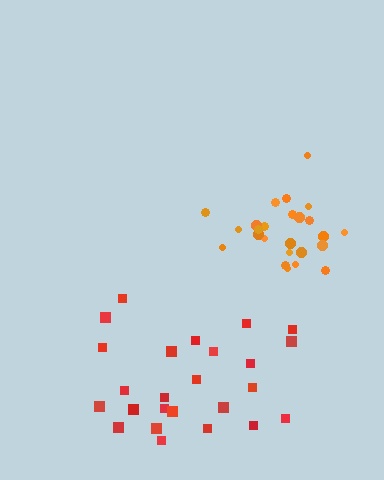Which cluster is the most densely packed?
Orange.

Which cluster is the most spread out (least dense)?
Red.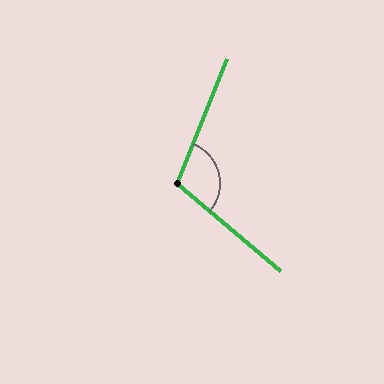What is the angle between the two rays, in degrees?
Approximately 108 degrees.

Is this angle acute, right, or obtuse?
It is obtuse.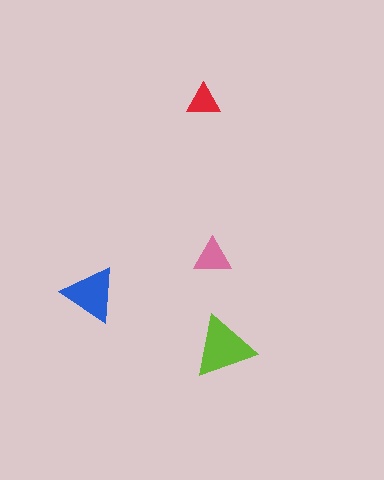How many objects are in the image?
There are 4 objects in the image.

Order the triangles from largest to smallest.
the lime one, the blue one, the pink one, the red one.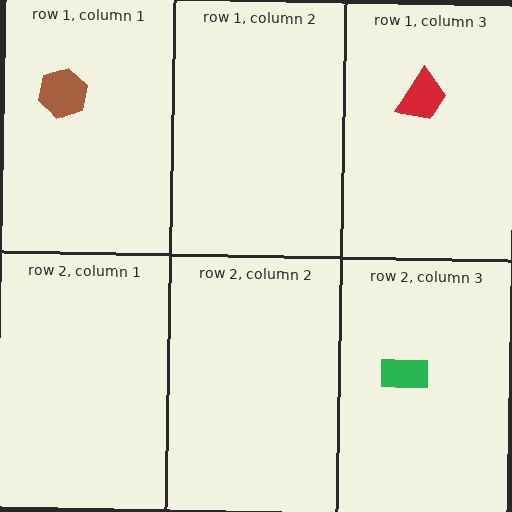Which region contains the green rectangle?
The row 2, column 3 region.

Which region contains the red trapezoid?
The row 1, column 3 region.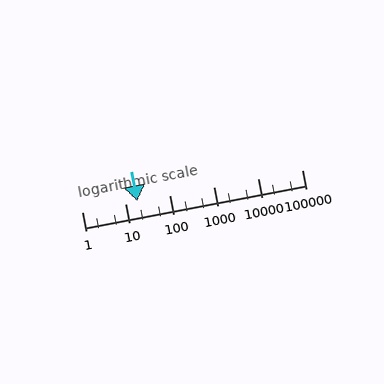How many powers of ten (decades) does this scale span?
The scale spans 5 decades, from 1 to 100000.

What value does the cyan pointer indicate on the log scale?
The pointer indicates approximately 18.